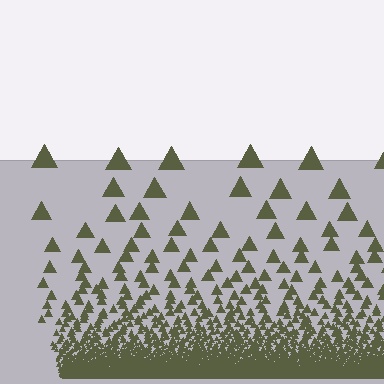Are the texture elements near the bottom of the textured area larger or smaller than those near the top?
Smaller. The gradient is inverted — elements near the bottom are smaller and denser.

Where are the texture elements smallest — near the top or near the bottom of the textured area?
Near the bottom.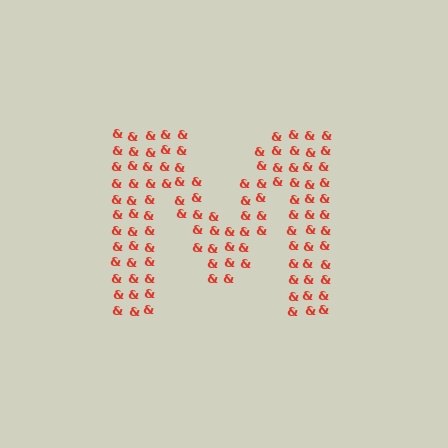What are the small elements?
The small elements are ampersands.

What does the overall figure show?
The overall figure shows the letter M.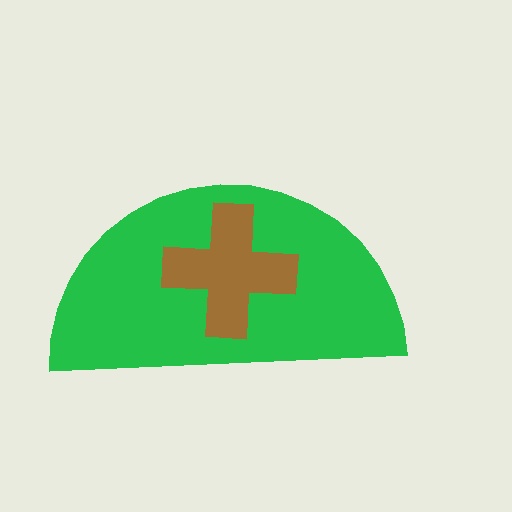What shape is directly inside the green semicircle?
The brown cross.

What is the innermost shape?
The brown cross.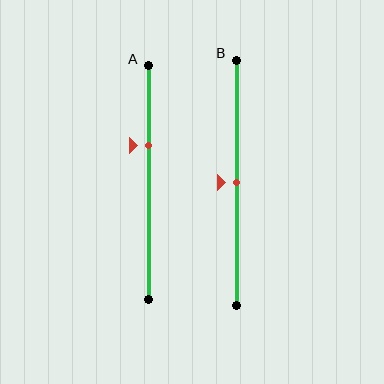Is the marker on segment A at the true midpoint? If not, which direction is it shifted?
No, the marker on segment A is shifted upward by about 16% of the segment length.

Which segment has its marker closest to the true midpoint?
Segment B has its marker closest to the true midpoint.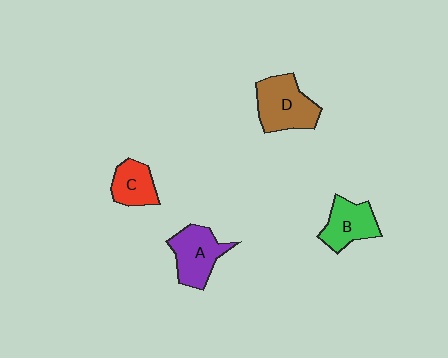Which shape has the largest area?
Shape D (brown).